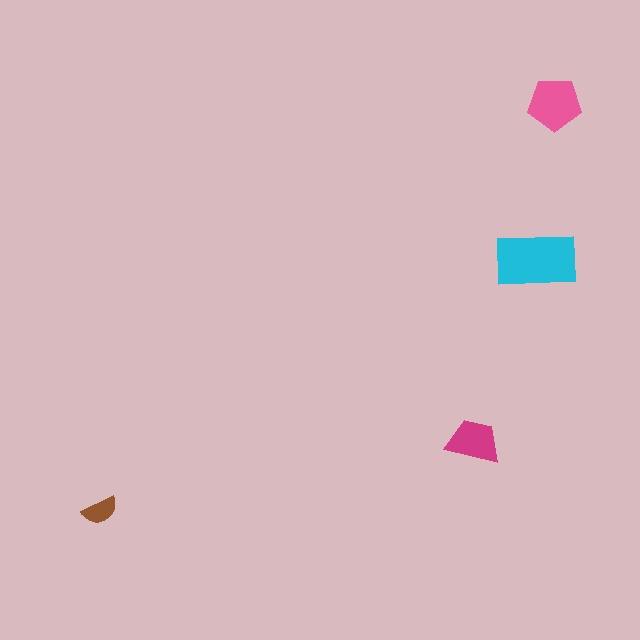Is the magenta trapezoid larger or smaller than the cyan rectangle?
Smaller.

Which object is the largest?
The cyan rectangle.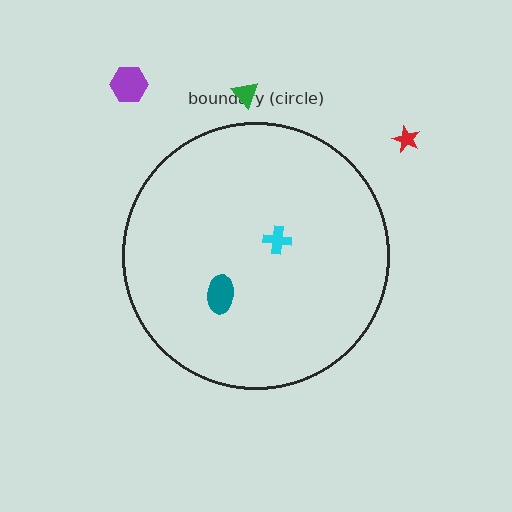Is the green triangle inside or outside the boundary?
Outside.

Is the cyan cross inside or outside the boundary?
Inside.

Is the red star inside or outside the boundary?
Outside.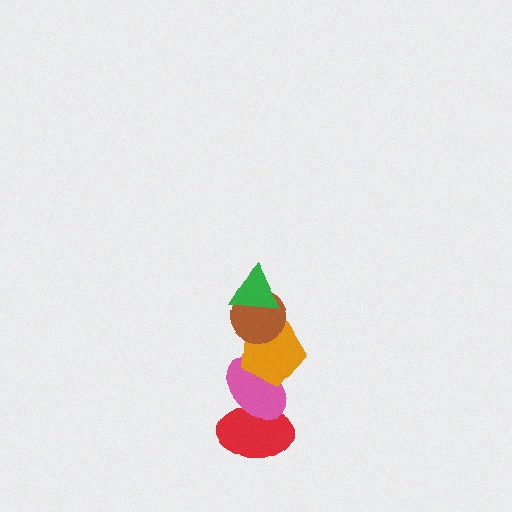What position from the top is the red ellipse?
The red ellipse is 5th from the top.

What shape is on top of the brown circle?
The green triangle is on top of the brown circle.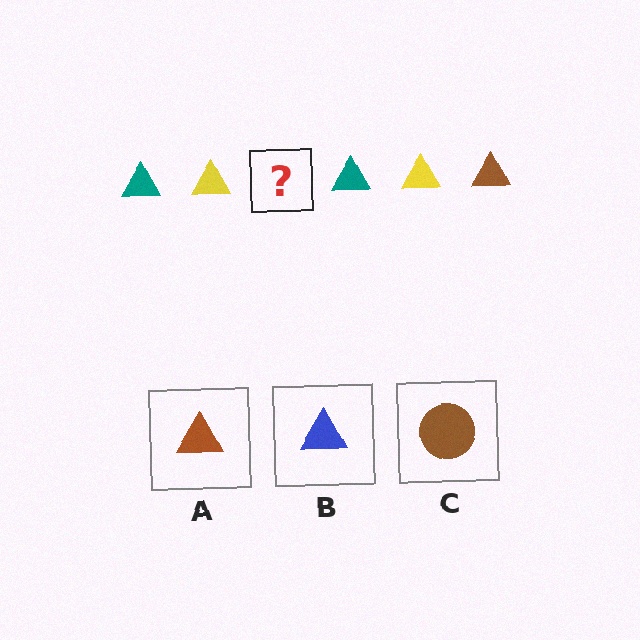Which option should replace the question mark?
Option A.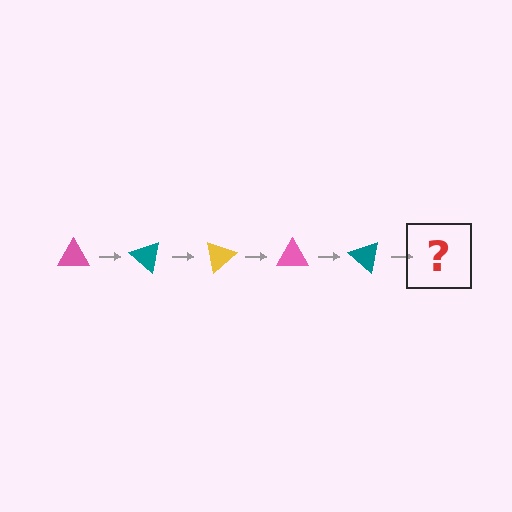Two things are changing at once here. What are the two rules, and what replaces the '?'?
The two rules are that it rotates 40 degrees each step and the color cycles through pink, teal, and yellow. The '?' should be a yellow triangle, rotated 200 degrees from the start.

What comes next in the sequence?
The next element should be a yellow triangle, rotated 200 degrees from the start.